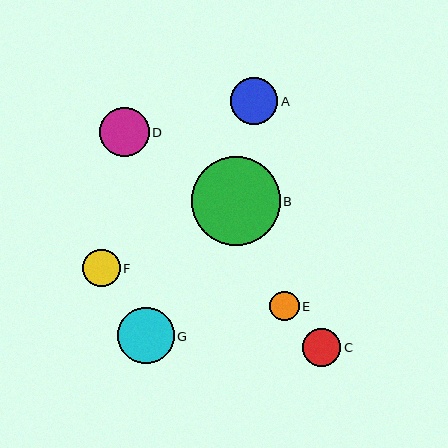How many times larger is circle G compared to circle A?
Circle G is approximately 1.2 times the size of circle A.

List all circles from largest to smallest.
From largest to smallest: B, G, D, A, C, F, E.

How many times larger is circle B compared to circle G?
Circle B is approximately 1.6 times the size of circle G.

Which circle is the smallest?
Circle E is the smallest with a size of approximately 29 pixels.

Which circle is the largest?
Circle B is the largest with a size of approximately 88 pixels.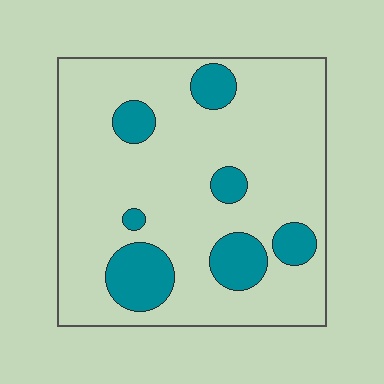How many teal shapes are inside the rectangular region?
7.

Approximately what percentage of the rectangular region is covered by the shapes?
Approximately 20%.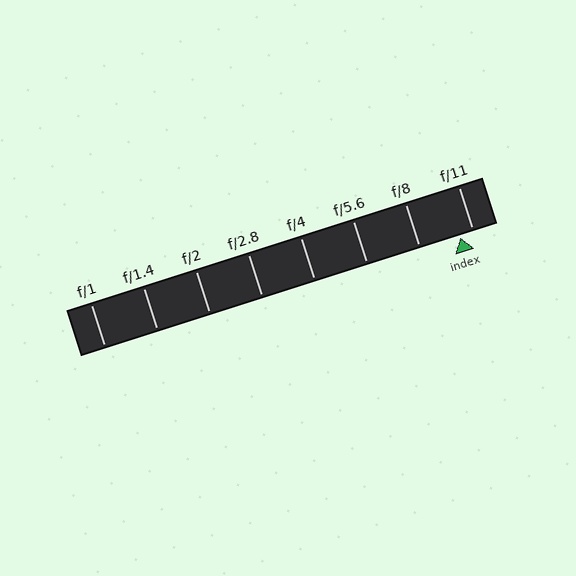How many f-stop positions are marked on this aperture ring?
There are 8 f-stop positions marked.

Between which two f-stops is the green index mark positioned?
The index mark is between f/8 and f/11.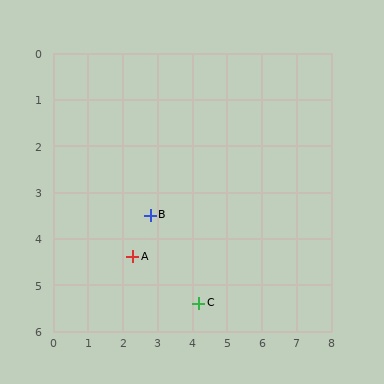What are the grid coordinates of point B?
Point B is at approximately (2.8, 3.5).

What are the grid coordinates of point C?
Point C is at approximately (4.2, 5.4).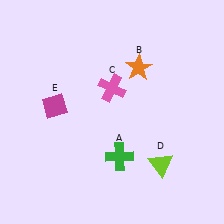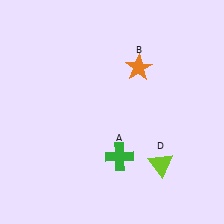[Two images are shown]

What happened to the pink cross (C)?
The pink cross (C) was removed in Image 2. It was in the top-left area of Image 1.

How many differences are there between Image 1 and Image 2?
There are 2 differences between the two images.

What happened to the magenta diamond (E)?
The magenta diamond (E) was removed in Image 2. It was in the top-left area of Image 1.